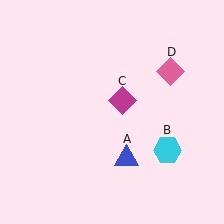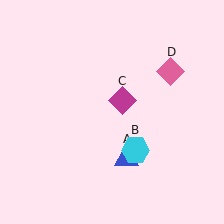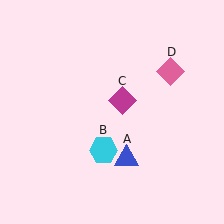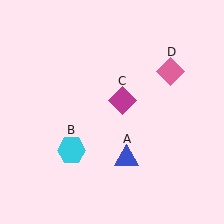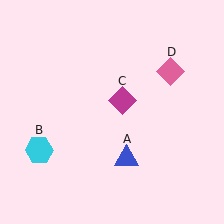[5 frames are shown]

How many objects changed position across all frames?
1 object changed position: cyan hexagon (object B).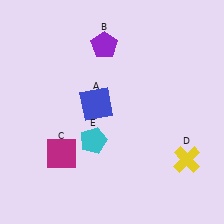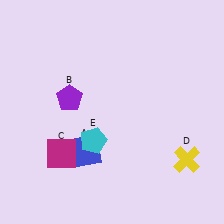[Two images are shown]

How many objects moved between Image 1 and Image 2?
2 objects moved between the two images.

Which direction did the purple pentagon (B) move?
The purple pentagon (B) moved down.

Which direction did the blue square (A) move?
The blue square (A) moved down.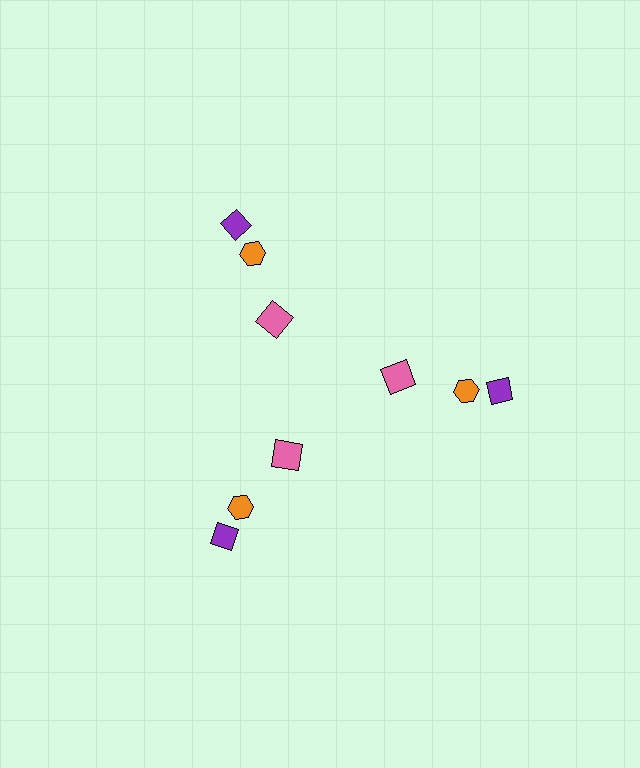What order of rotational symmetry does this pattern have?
This pattern has 3-fold rotational symmetry.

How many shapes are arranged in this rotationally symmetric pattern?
There are 9 shapes, arranged in 3 groups of 3.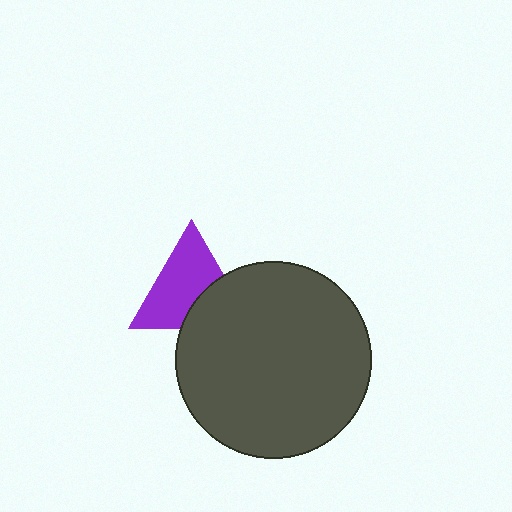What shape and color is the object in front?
The object in front is a dark gray circle.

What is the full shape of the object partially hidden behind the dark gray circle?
The partially hidden object is a purple triangle.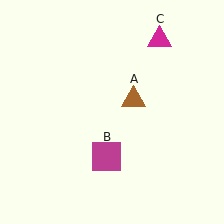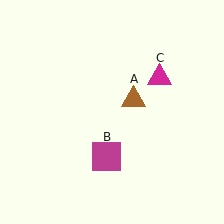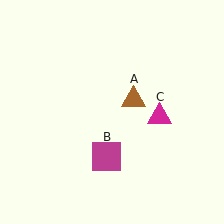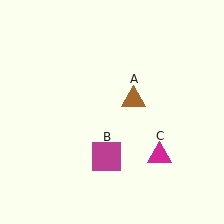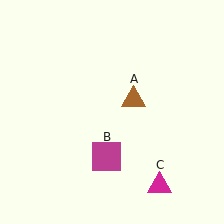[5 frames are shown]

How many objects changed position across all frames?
1 object changed position: magenta triangle (object C).